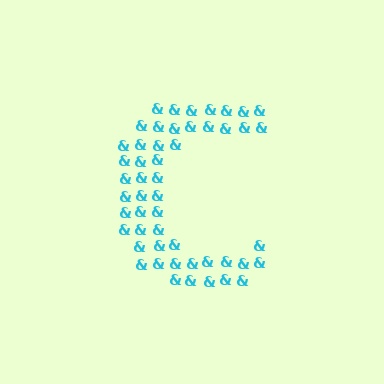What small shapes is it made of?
It is made of small ampersands.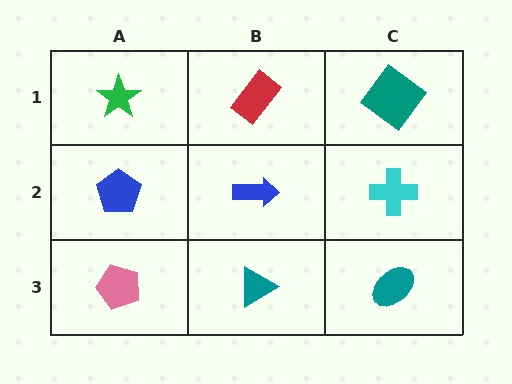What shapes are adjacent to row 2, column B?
A red rectangle (row 1, column B), a teal triangle (row 3, column B), a blue pentagon (row 2, column A), a cyan cross (row 2, column C).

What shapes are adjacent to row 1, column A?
A blue pentagon (row 2, column A), a red rectangle (row 1, column B).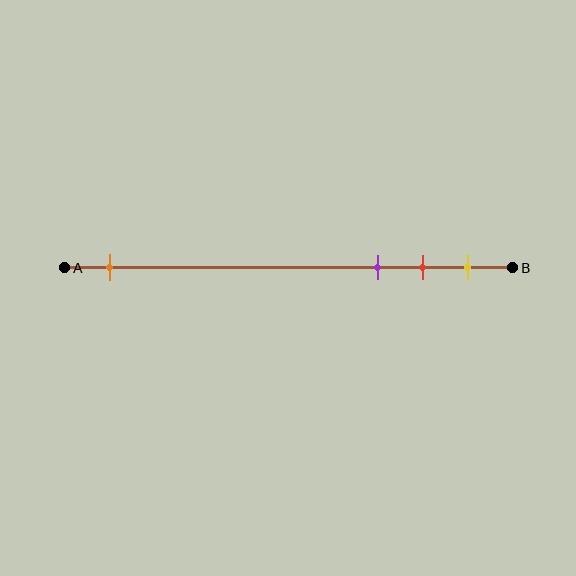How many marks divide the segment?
There are 4 marks dividing the segment.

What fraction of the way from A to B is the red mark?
The red mark is approximately 80% (0.8) of the way from A to B.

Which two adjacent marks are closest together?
The red and yellow marks are the closest adjacent pair.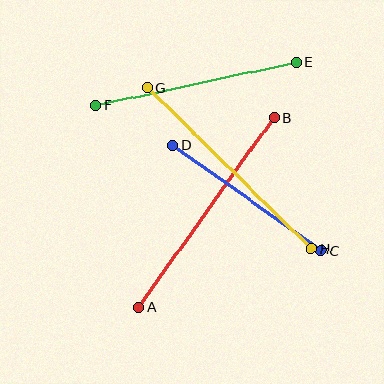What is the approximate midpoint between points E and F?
The midpoint is at approximately (196, 84) pixels.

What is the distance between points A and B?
The distance is approximately 233 pixels.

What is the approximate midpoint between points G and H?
The midpoint is at approximately (229, 168) pixels.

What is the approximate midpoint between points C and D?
The midpoint is at approximately (247, 198) pixels.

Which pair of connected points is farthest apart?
Points A and B are farthest apart.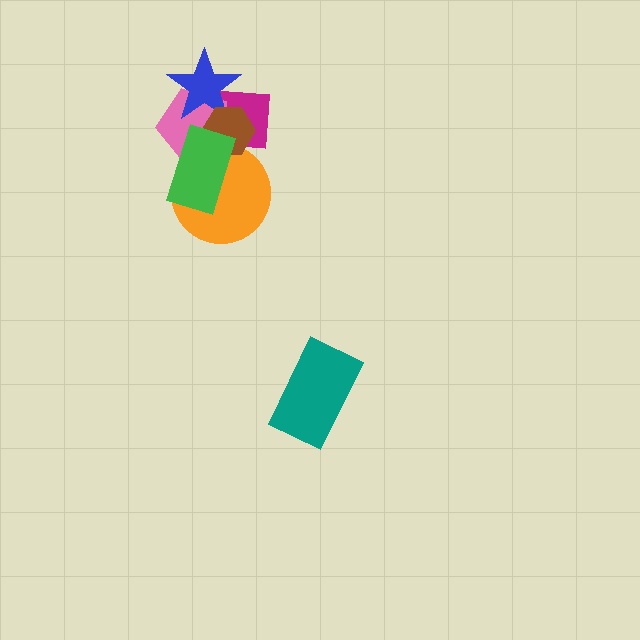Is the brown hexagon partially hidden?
Yes, it is partially covered by another shape.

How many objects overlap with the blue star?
3 objects overlap with the blue star.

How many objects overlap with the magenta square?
5 objects overlap with the magenta square.